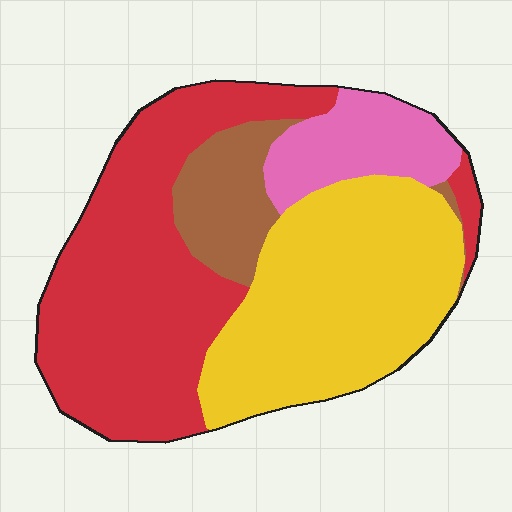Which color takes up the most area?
Red, at roughly 40%.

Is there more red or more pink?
Red.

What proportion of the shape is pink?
Pink covers roughly 10% of the shape.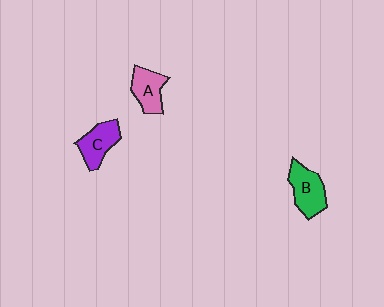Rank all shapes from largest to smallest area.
From largest to smallest: B (green), C (purple), A (pink).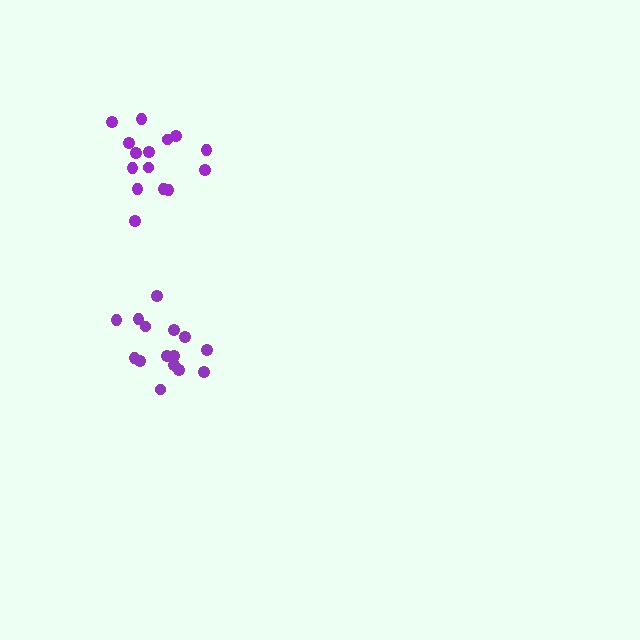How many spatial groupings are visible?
There are 2 spatial groupings.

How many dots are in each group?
Group 1: 15 dots, Group 2: 15 dots (30 total).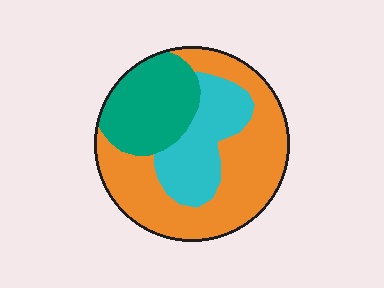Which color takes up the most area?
Orange, at roughly 50%.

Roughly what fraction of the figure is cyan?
Cyan covers around 25% of the figure.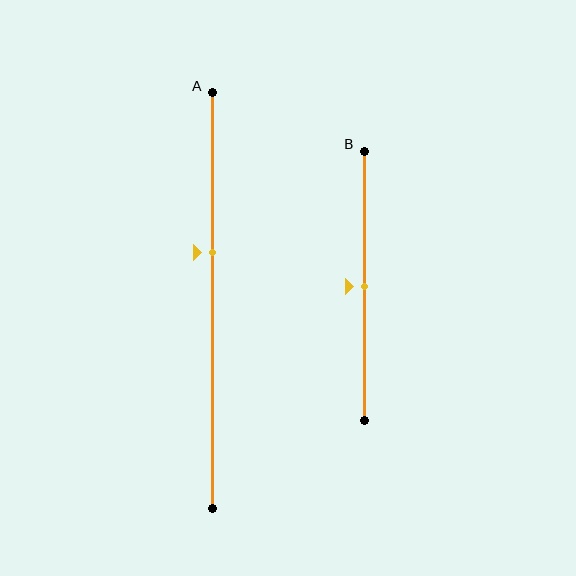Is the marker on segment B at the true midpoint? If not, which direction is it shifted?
Yes, the marker on segment B is at the true midpoint.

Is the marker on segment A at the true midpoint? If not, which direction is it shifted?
No, the marker on segment A is shifted upward by about 12% of the segment length.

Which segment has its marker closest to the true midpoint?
Segment B has its marker closest to the true midpoint.